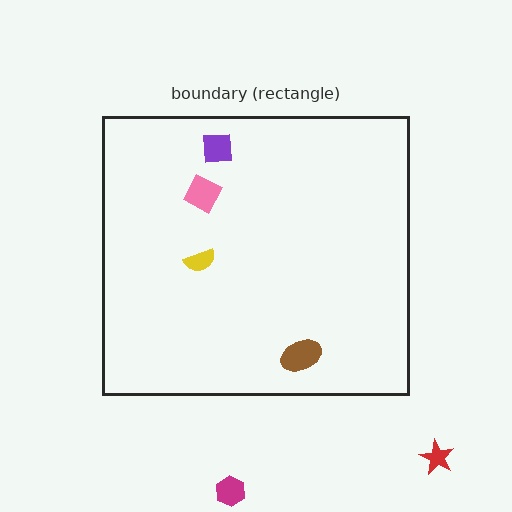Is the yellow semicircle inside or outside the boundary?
Inside.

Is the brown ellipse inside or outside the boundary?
Inside.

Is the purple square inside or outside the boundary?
Inside.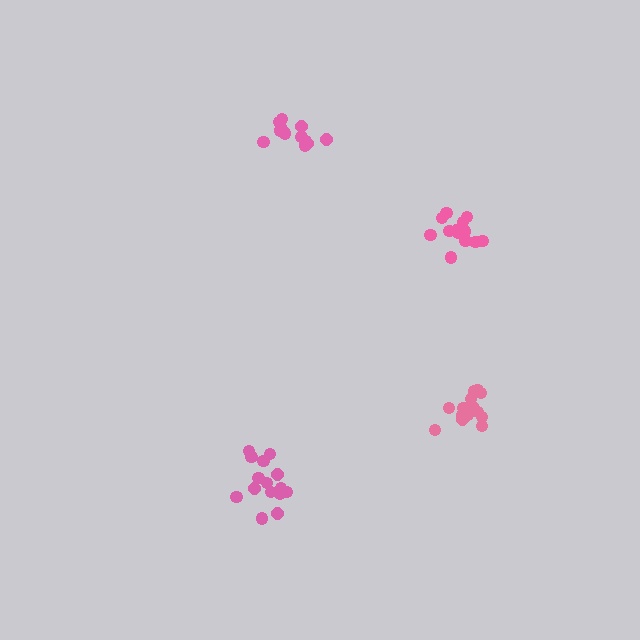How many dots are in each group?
Group 1: 15 dots, Group 2: 14 dots, Group 3: 13 dots, Group 4: 17 dots (59 total).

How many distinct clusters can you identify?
There are 4 distinct clusters.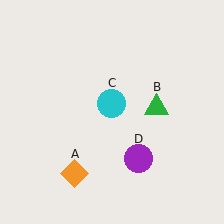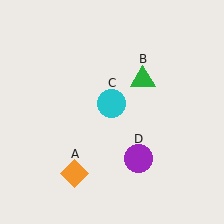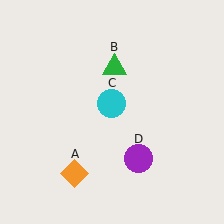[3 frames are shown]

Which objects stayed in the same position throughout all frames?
Orange diamond (object A) and cyan circle (object C) and purple circle (object D) remained stationary.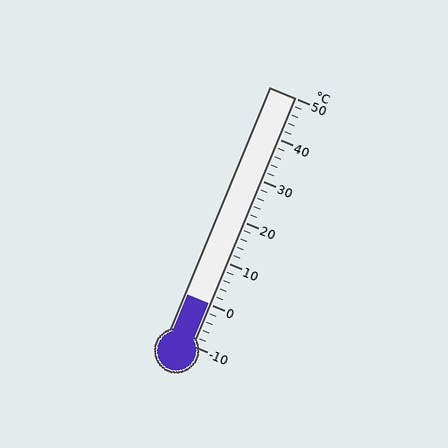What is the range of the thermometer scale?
The thermometer scale ranges from -10°C to 50°C.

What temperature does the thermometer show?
The thermometer shows approximately 0°C.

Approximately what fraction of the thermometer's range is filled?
The thermometer is filled to approximately 15% of its range.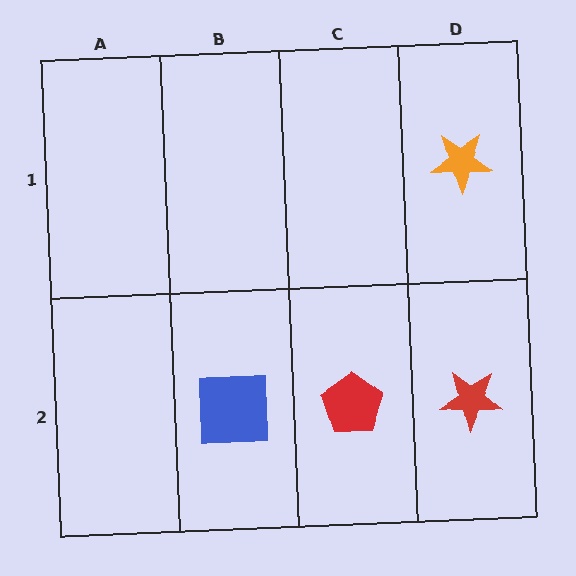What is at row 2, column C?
A red pentagon.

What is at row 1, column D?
An orange star.